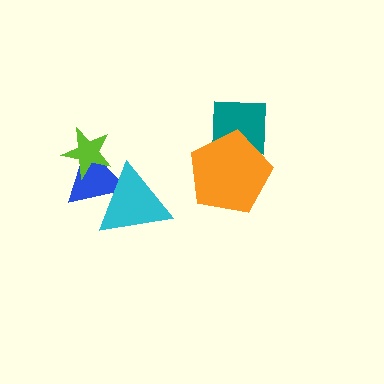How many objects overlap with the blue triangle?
2 objects overlap with the blue triangle.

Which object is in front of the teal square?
The orange pentagon is in front of the teal square.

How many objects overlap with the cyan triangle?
1 object overlaps with the cyan triangle.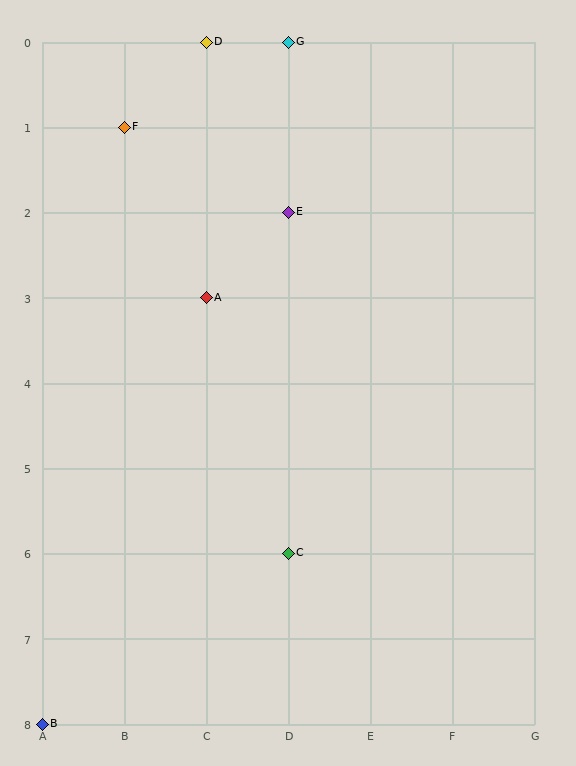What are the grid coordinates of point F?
Point F is at grid coordinates (B, 1).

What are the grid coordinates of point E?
Point E is at grid coordinates (D, 2).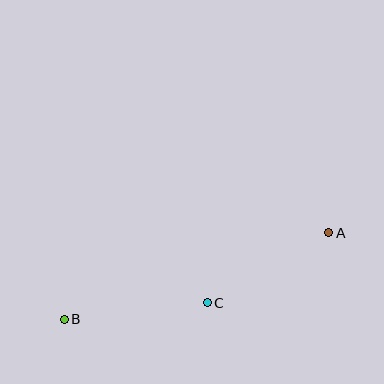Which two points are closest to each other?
Points A and C are closest to each other.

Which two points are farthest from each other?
Points A and B are farthest from each other.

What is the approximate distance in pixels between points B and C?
The distance between B and C is approximately 144 pixels.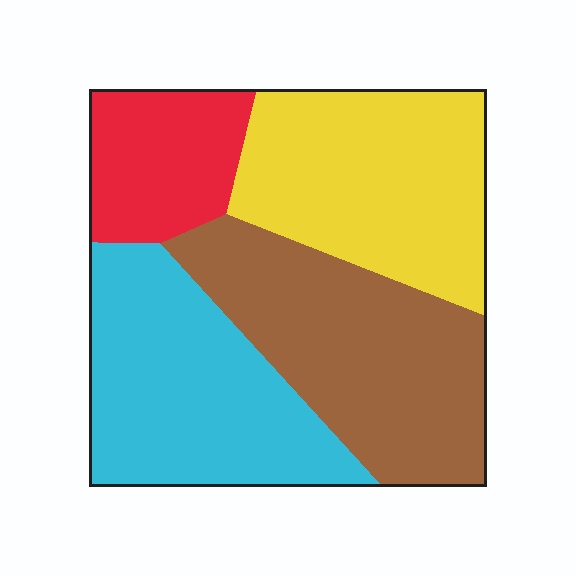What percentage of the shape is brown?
Brown takes up about one third (1/3) of the shape.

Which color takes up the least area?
Red, at roughly 15%.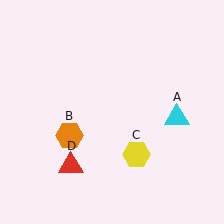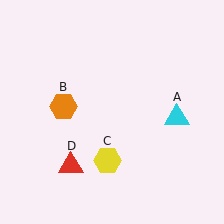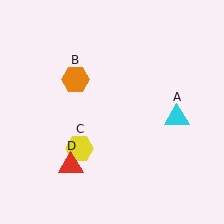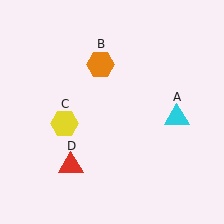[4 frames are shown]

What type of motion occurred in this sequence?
The orange hexagon (object B), yellow hexagon (object C) rotated clockwise around the center of the scene.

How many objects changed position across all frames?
2 objects changed position: orange hexagon (object B), yellow hexagon (object C).